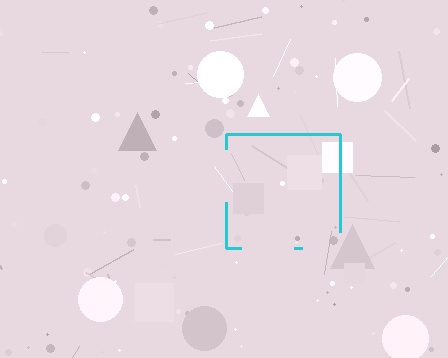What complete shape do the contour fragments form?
The contour fragments form a square.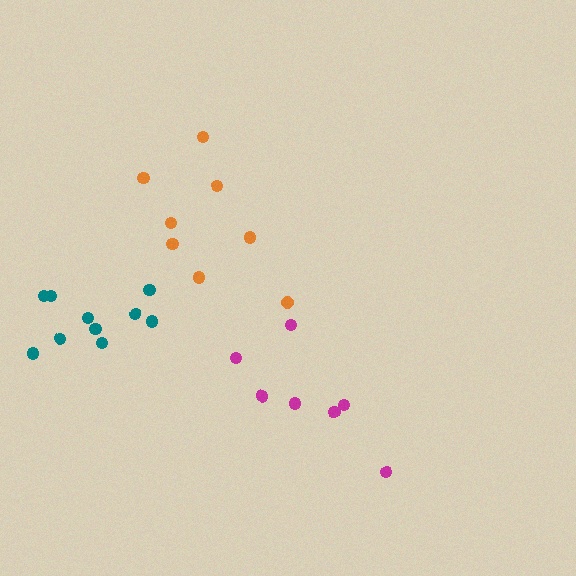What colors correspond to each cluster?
The clusters are colored: orange, magenta, teal.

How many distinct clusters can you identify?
There are 3 distinct clusters.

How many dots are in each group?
Group 1: 8 dots, Group 2: 7 dots, Group 3: 10 dots (25 total).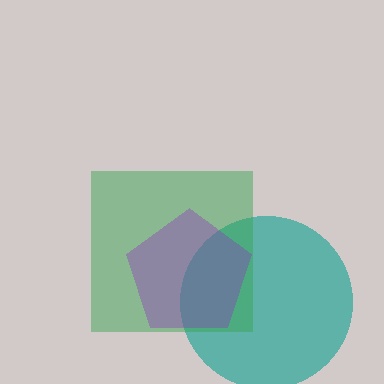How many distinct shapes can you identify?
There are 3 distinct shapes: a teal circle, a green square, a purple pentagon.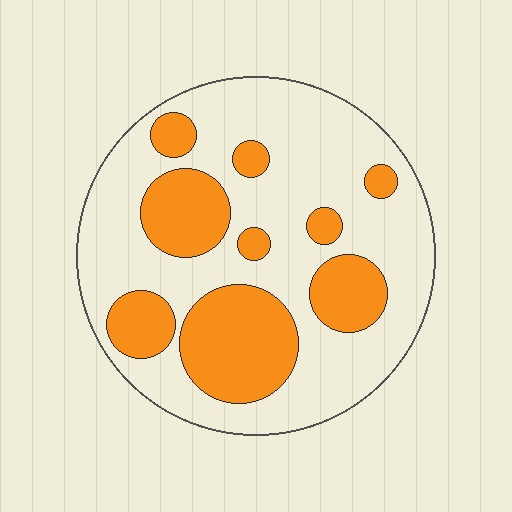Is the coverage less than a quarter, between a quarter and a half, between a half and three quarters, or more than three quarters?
Between a quarter and a half.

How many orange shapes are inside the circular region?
9.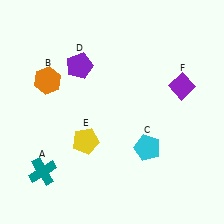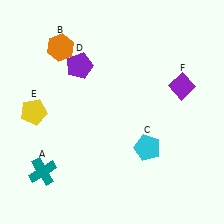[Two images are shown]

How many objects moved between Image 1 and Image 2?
2 objects moved between the two images.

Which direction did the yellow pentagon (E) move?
The yellow pentagon (E) moved left.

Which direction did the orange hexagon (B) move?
The orange hexagon (B) moved up.